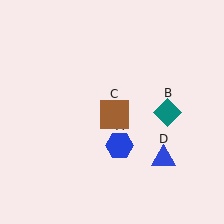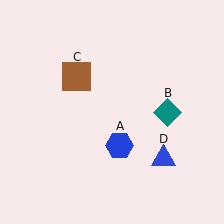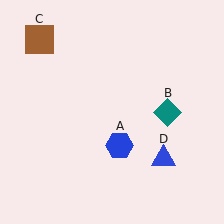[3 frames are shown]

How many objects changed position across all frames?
1 object changed position: brown square (object C).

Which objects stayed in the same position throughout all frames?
Blue hexagon (object A) and teal diamond (object B) and blue triangle (object D) remained stationary.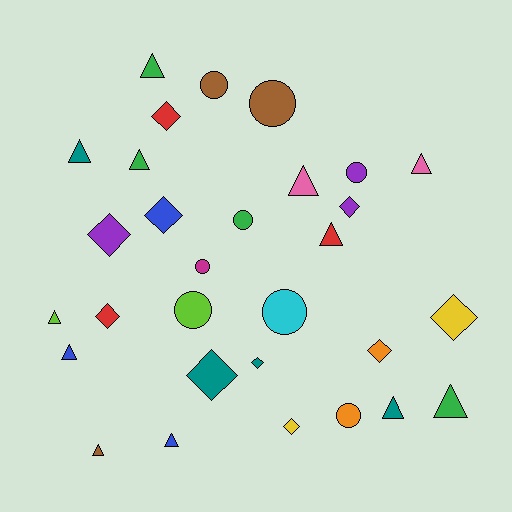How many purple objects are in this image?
There are 3 purple objects.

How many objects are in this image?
There are 30 objects.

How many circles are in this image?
There are 8 circles.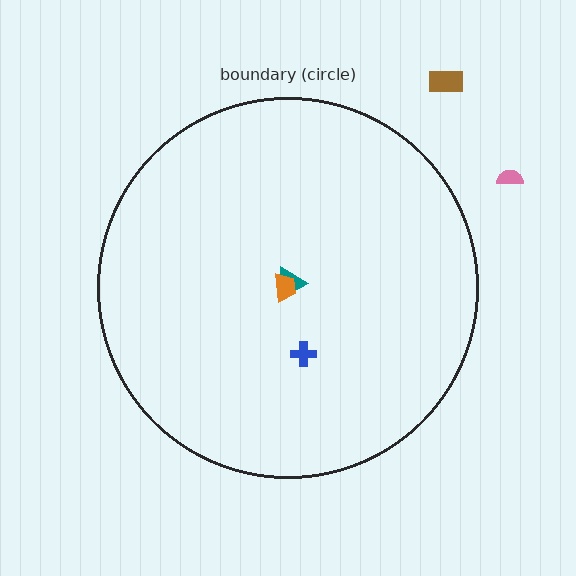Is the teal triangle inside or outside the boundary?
Inside.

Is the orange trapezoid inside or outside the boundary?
Inside.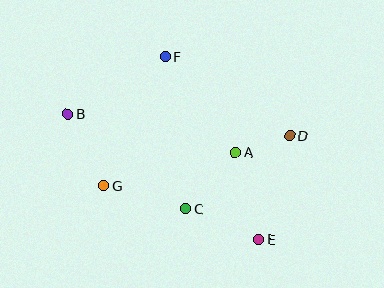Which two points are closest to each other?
Points A and D are closest to each other.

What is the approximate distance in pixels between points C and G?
The distance between C and G is approximately 85 pixels.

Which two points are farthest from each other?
Points B and E are farthest from each other.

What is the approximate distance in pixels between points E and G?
The distance between E and G is approximately 164 pixels.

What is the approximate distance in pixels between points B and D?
The distance between B and D is approximately 223 pixels.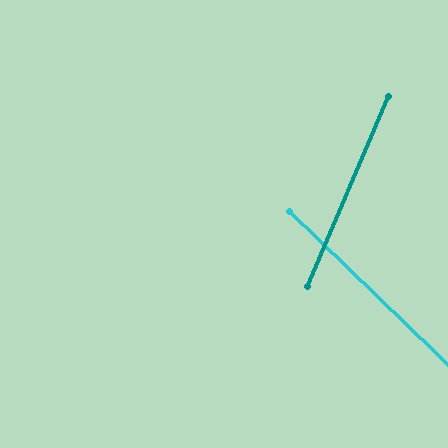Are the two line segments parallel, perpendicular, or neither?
Neither parallel nor perpendicular — they differ by about 69°.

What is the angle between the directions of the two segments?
Approximately 69 degrees.